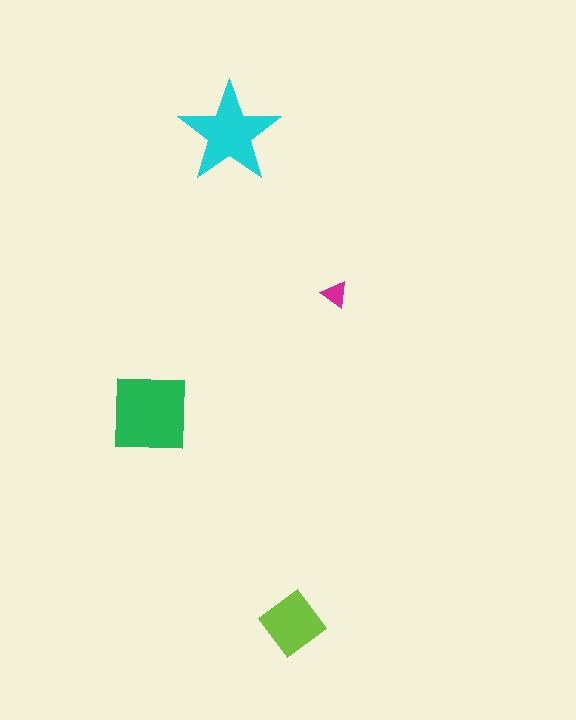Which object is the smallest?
The magenta triangle.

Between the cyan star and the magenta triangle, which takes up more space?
The cyan star.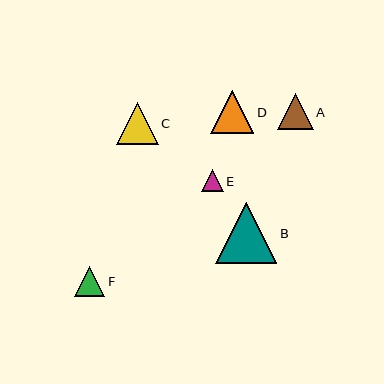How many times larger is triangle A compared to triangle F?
Triangle A is approximately 1.2 times the size of triangle F.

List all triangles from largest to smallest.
From largest to smallest: B, D, C, A, F, E.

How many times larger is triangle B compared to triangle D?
Triangle B is approximately 1.4 times the size of triangle D.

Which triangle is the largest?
Triangle B is the largest with a size of approximately 61 pixels.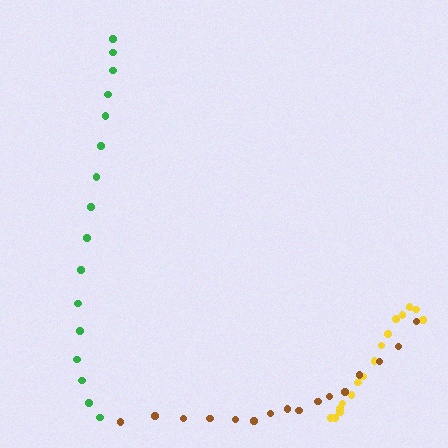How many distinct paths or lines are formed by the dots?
There are 3 distinct paths.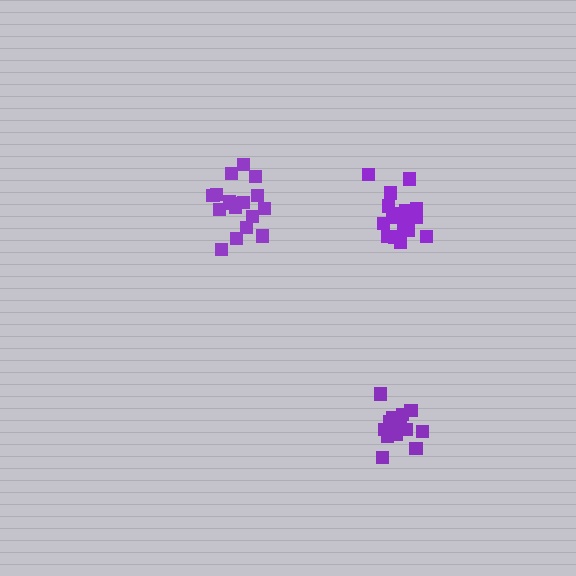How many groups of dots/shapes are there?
There are 3 groups.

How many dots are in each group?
Group 1: 19 dots, Group 2: 17 dots, Group 3: 15 dots (51 total).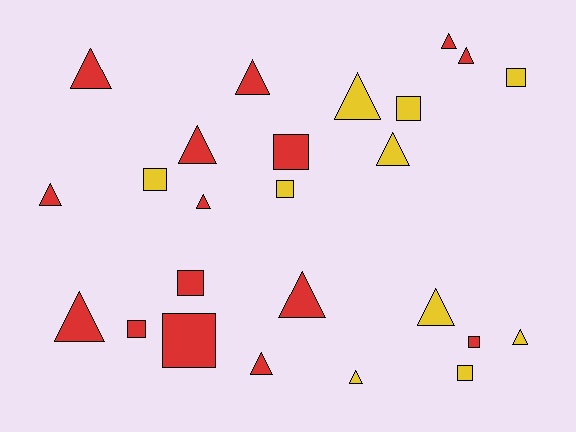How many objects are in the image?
There are 25 objects.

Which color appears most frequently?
Red, with 15 objects.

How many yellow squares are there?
There are 5 yellow squares.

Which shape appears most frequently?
Triangle, with 15 objects.